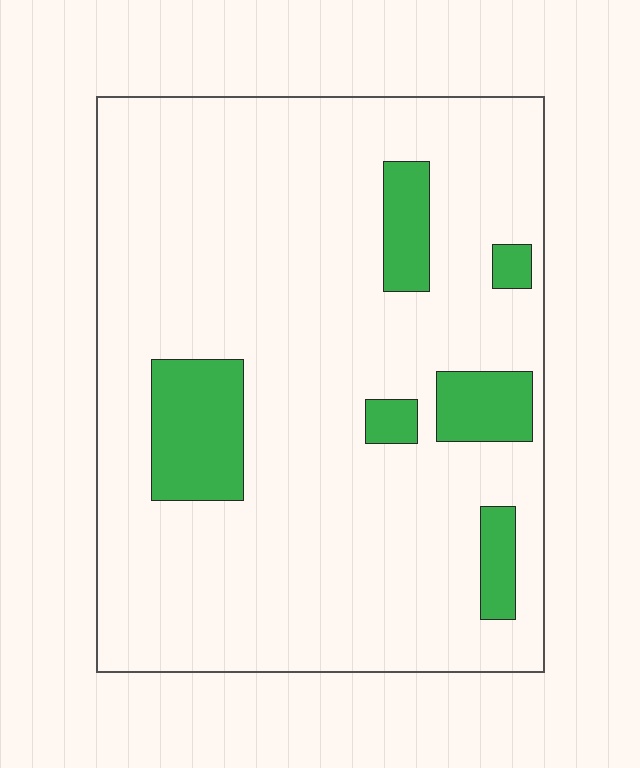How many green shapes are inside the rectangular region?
6.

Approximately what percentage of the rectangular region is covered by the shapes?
Approximately 15%.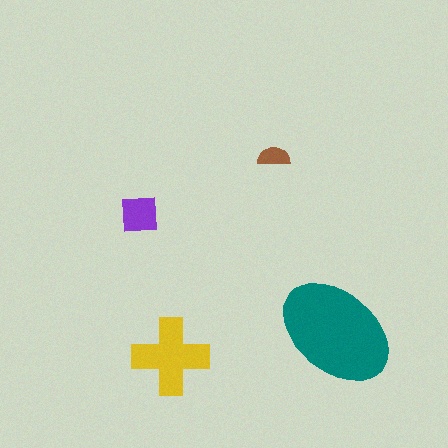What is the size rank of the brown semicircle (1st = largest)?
4th.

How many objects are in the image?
There are 4 objects in the image.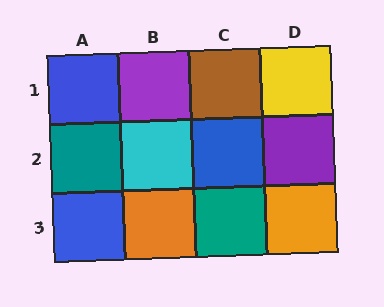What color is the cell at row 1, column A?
Blue.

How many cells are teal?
2 cells are teal.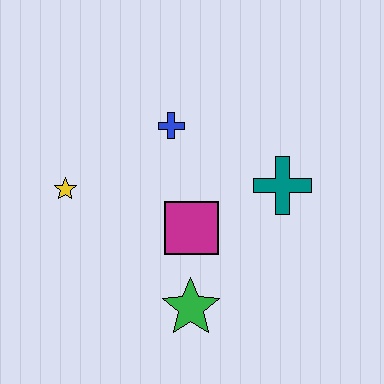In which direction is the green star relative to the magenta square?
The green star is below the magenta square.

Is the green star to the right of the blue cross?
Yes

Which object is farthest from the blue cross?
The green star is farthest from the blue cross.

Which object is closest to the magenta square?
The green star is closest to the magenta square.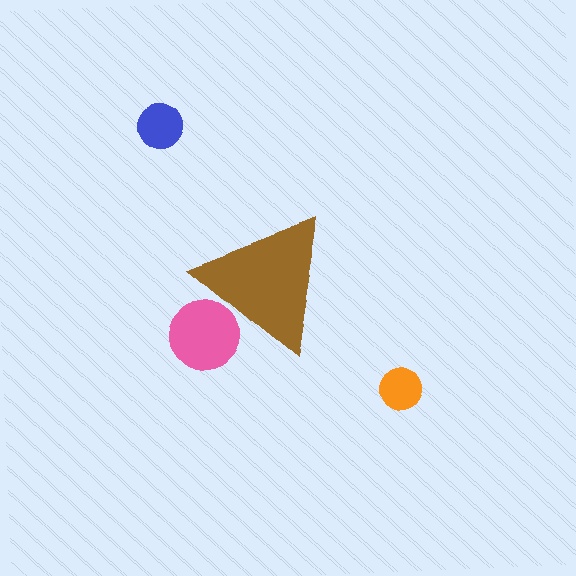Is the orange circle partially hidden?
No, the orange circle is fully visible.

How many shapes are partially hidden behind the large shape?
1 shape is partially hidden.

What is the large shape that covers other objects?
A brown triangle.